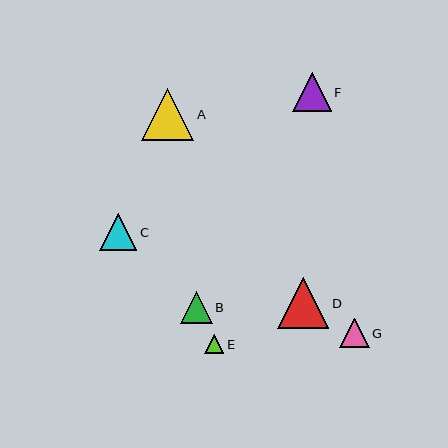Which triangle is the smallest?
Triangle E is the smallest with a size of approximately 19 pixels.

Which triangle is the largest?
Triangle A is the largest with a size of approximately 52 pixels.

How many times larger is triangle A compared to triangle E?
Triangle A is approximately 2.8 times the size of triangle E.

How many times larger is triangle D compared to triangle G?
Triangle D is approximately 1.7 times the size of triangle G.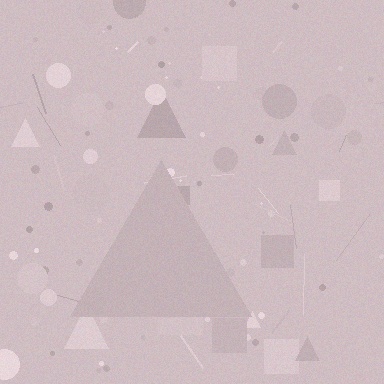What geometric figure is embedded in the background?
A triangle is embedded in the background.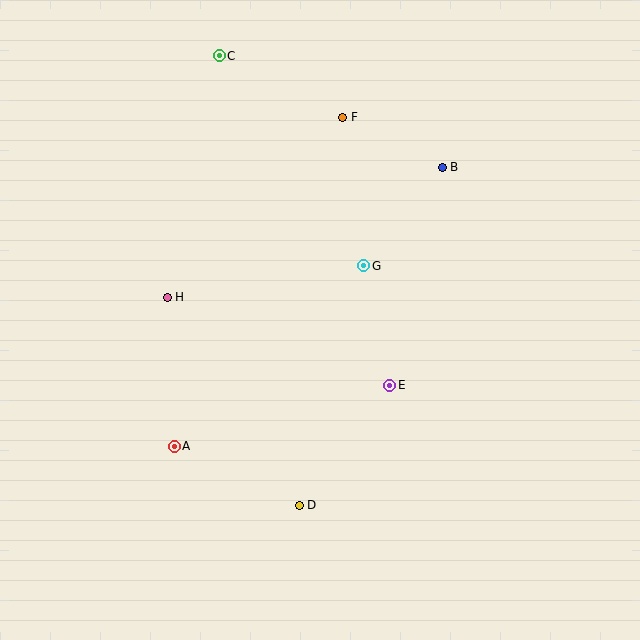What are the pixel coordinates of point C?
Point C is at (219, 56).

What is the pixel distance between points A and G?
The distance between A and G is 262 pixels.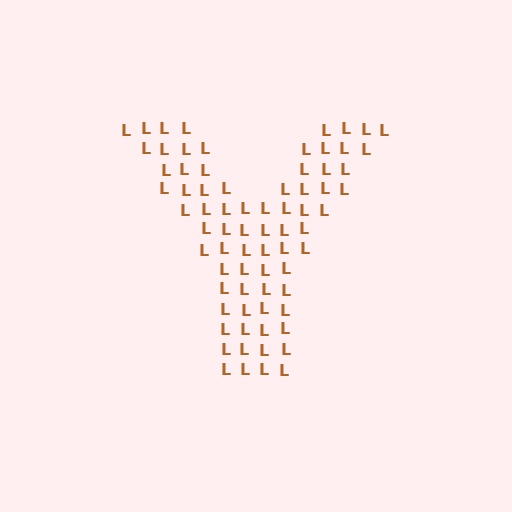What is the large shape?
The large shape is the letter Y.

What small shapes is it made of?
It is made of small letter L's.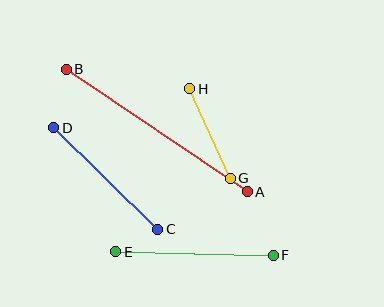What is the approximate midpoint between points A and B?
The midpoint is at approximately (157, 131) pixels.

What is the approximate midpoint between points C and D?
The midpoint is at approximately (106, 178) pixels.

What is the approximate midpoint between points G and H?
The midpoint is at approximately (210, 133) pixels.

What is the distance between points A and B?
The distance is approximately 219 pixels.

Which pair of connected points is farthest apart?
Points A and B are farthest apart.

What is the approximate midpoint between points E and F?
The midpoint is at approximately (194, 253) pixels.